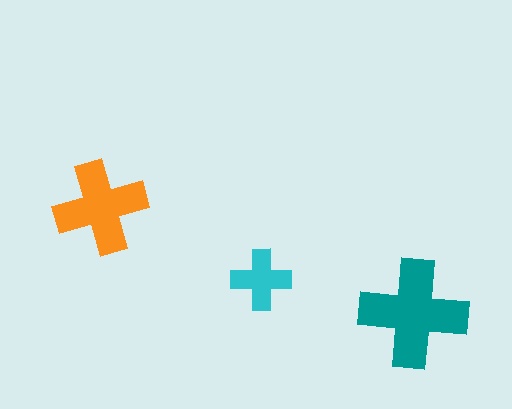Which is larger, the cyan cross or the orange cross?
The orange one.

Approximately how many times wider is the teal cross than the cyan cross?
About 2 times wider.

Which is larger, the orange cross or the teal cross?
The teal one.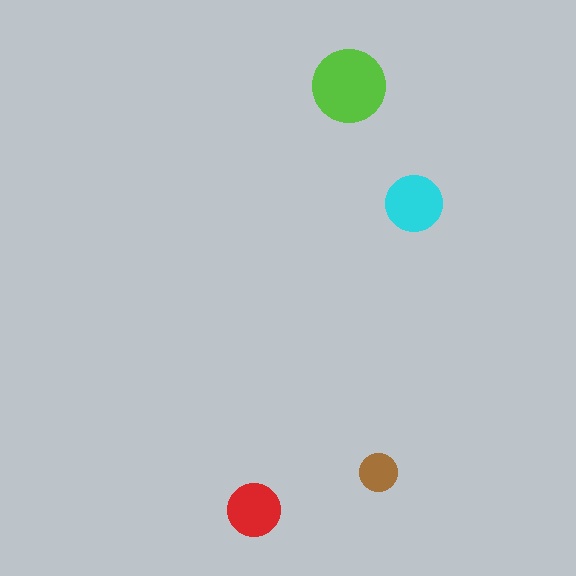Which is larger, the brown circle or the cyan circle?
The cyan one.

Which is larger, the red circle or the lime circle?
The lime one.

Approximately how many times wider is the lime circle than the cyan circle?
About 1.5 times wider.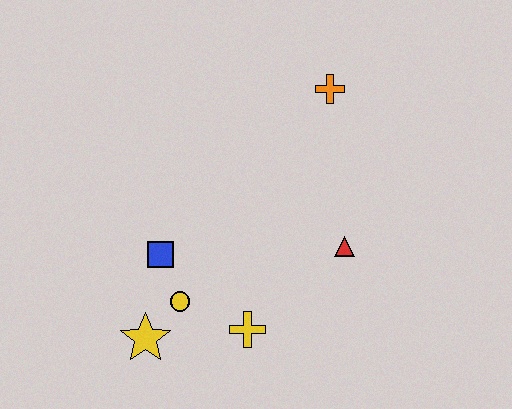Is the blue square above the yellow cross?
Yes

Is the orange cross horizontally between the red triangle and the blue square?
Yes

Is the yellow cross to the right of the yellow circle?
Yes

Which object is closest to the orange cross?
The red triangle is closest to the orange cross.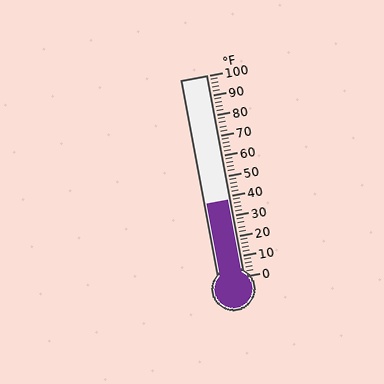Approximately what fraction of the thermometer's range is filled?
The thermometer is filled to approximately 40% of its range.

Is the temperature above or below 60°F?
The temperature is below 60°F.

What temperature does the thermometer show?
The thermometer shows approximately 38°F.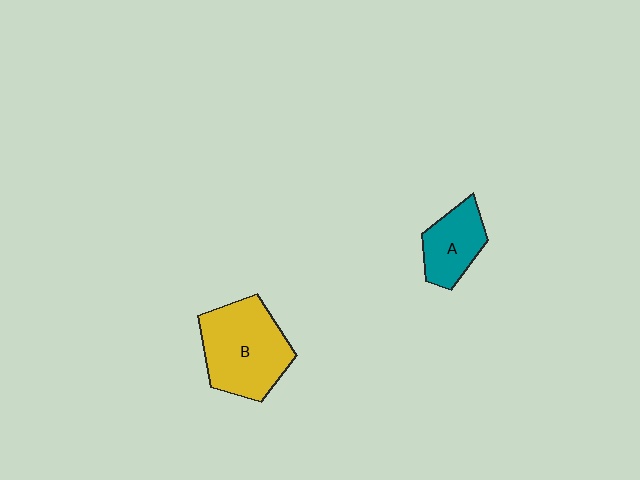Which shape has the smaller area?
Shape A (teal).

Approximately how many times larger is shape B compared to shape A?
Approximately 1.8 times.